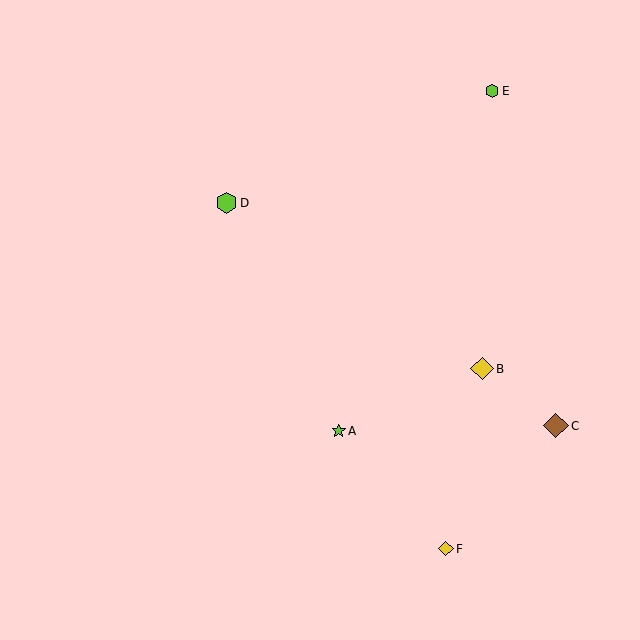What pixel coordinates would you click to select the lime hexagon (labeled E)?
Click at (492, 91) to select the lime hexagon E.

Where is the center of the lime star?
The center of the lime star is at (339, 431).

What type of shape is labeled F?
Shape F is a yellow diamond.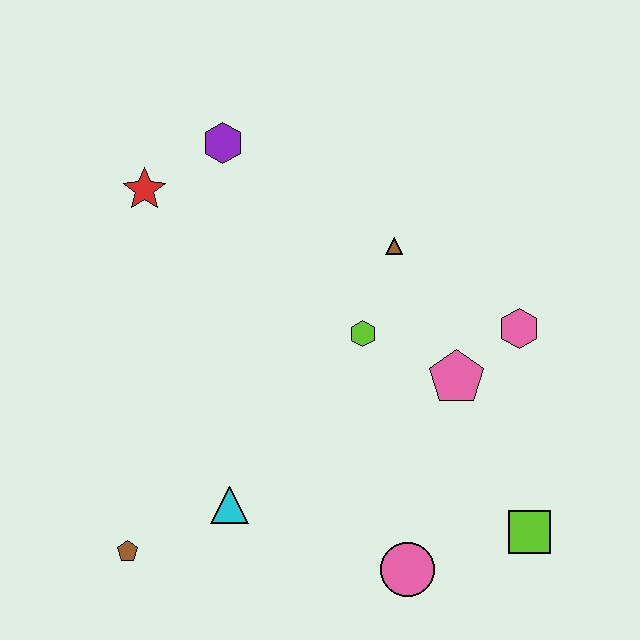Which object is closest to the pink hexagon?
The pink pentagon is closest to the pink hexagon.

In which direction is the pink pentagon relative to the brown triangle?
The pink pentagon is below the brown triangle.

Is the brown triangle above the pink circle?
Yes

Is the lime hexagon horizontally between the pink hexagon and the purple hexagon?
Yes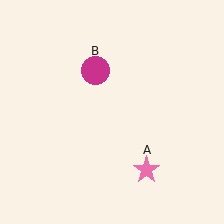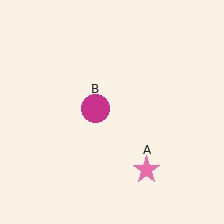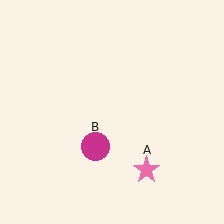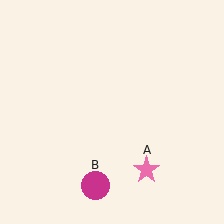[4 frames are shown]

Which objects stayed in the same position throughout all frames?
Pink star (object A) remained stationary.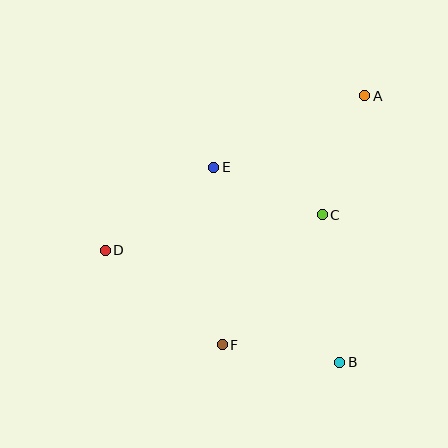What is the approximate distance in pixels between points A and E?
The distance between A and E is approximately 167 pixels.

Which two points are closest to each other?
Points C and E are closest to each other.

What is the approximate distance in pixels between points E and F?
The distance between E and F is approximately 177 pixels.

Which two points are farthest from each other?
Points A and D are farthest from each other.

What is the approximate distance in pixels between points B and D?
The distance between B and D is approximately 260 pixels.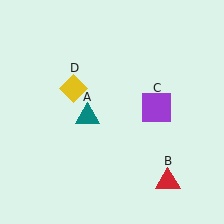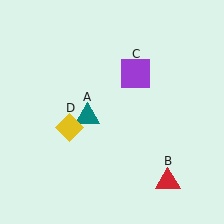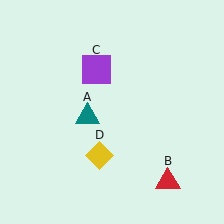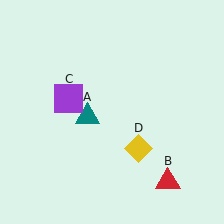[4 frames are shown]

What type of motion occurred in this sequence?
The purple square (object C), yellow diamond (object D) rotated counterclockwise around the center of the scene.